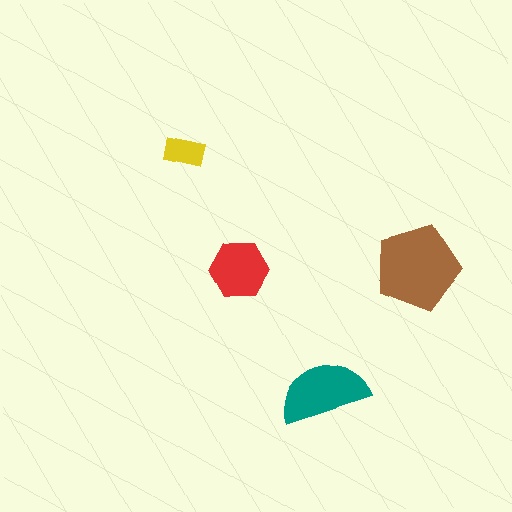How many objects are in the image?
There are 4 objects in the image.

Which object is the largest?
The brown pentagon.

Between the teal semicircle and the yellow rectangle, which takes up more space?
The teal semicircle.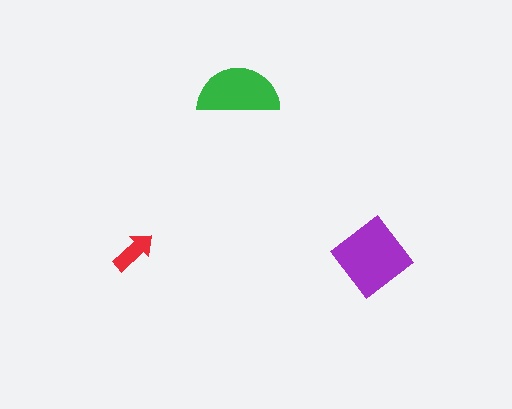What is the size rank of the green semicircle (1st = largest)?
2nd.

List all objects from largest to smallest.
The purple diamond, the green semicircle, the red arrow.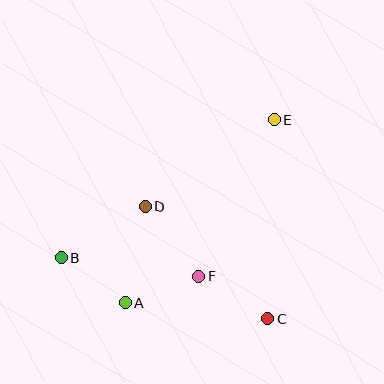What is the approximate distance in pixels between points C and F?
The distance between C and F is approximately 81 pixels.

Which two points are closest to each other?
Points A and F are closest to each other.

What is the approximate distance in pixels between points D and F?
The distance between D and F is approximately 88 pixels.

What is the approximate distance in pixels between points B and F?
The distance between B and F is approximately 139 pixels.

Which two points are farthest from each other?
Points B and E are farthest from each other.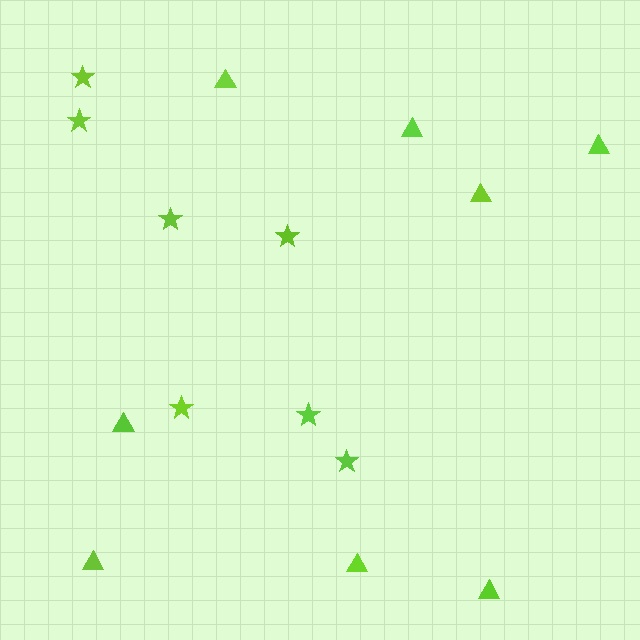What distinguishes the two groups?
There are 2 groups: one group of triangles (8) and one group of stars (7).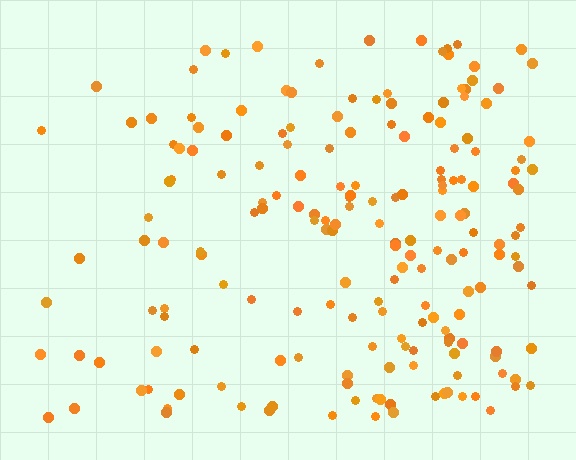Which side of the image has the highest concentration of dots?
The right.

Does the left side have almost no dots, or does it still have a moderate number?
Still a moderate number, just noticeably fewer than the right.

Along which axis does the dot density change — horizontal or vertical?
Horizontal.